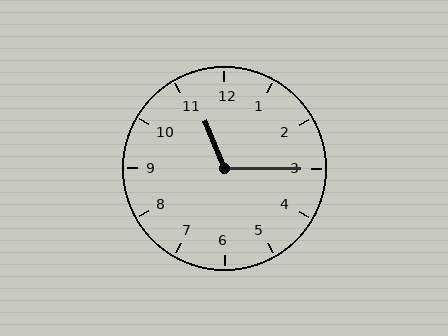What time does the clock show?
11:15.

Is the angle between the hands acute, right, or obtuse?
It is obtuse.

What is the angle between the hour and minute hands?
Approximately 112 degrees.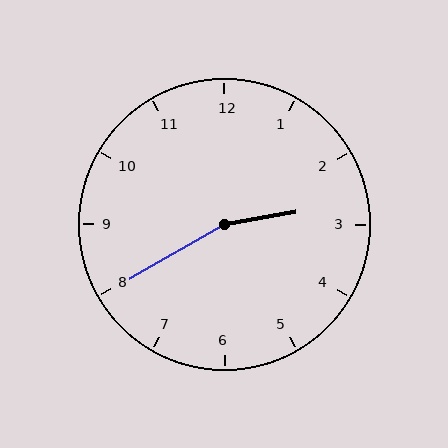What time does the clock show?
2:40.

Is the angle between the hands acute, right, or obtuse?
It is obtuse.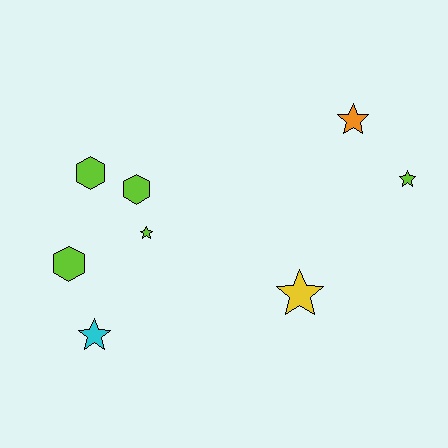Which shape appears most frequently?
Star, with 5 objects.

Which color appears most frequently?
Lime, with 5 objects.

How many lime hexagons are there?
There are 3 lime hexagons.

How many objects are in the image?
There are 8 objects.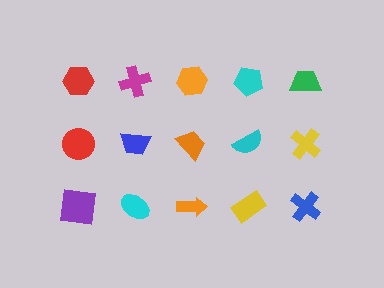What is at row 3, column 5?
A blue cross.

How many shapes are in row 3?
5 shapes.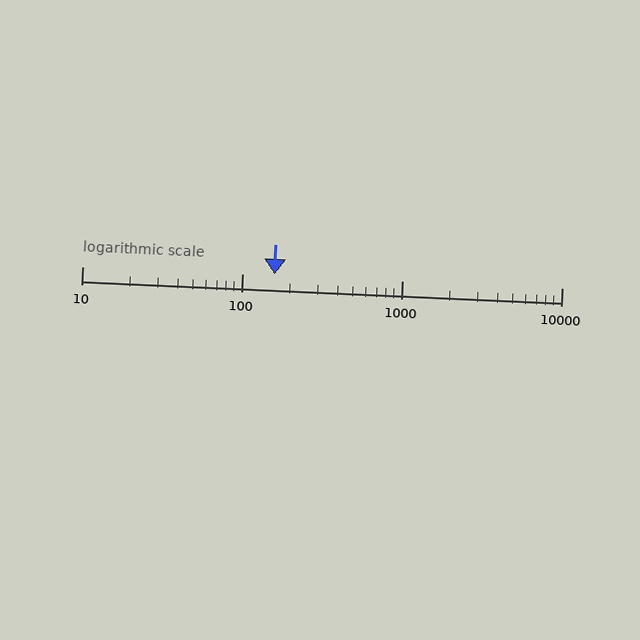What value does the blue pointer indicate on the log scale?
The pointer indicates approximately 160.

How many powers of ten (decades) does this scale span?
The scale spans 3 decades, from 10 to 10000.